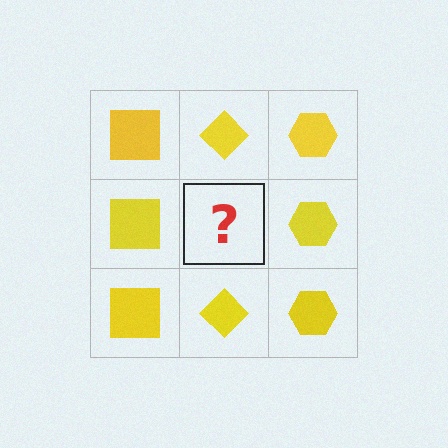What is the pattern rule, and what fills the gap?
The rule is that each column has a consistent shape. The gap should be filled with a yellow diamond.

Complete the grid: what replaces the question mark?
The question mark should be replaced with a yellow diamond.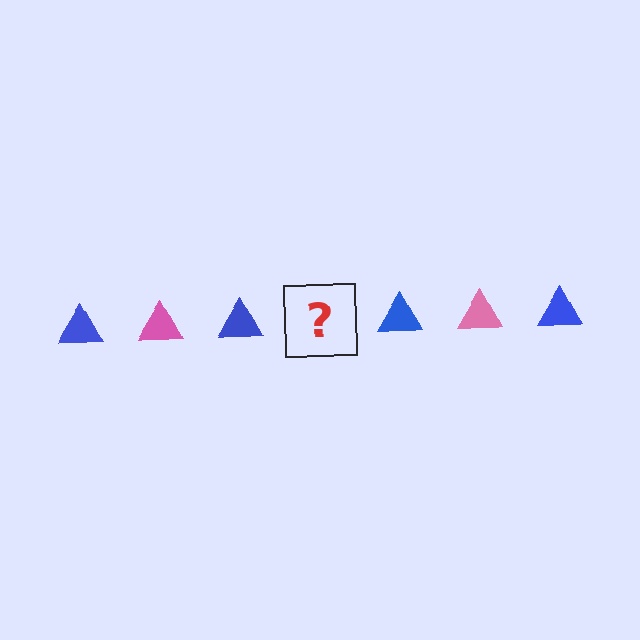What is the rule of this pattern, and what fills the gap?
The rule is that the pattern cycles through blue, pink triangles. The gap should be filled with a pink triangle.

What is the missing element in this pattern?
The missing element is a pink triangle.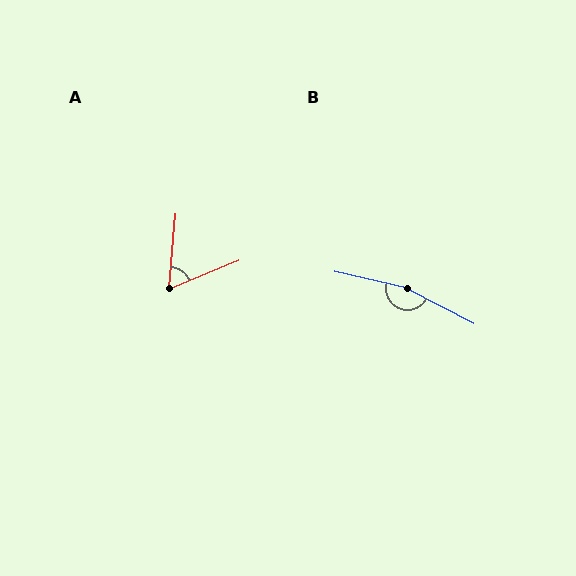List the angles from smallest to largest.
A (63°), B (165°).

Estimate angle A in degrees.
Approximately 63 degrees.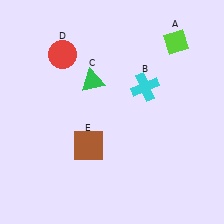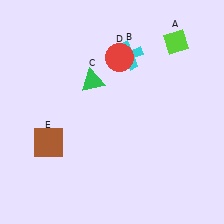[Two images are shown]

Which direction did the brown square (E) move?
The brown square (E) moved left.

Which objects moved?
The objects that moved are: the cyan cross (B), the red circle (D), the brown square (E).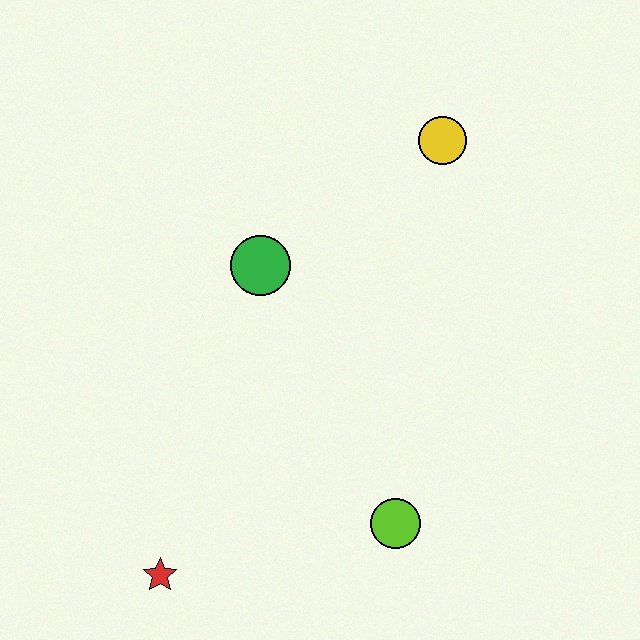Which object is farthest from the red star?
The yellow circle is farthest from the red star.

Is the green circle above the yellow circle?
No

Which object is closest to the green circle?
The yellow circle is closest to the green circle.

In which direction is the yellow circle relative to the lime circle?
The yellow circle is above the lime circle.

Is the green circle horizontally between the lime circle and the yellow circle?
No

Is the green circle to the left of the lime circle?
Yes